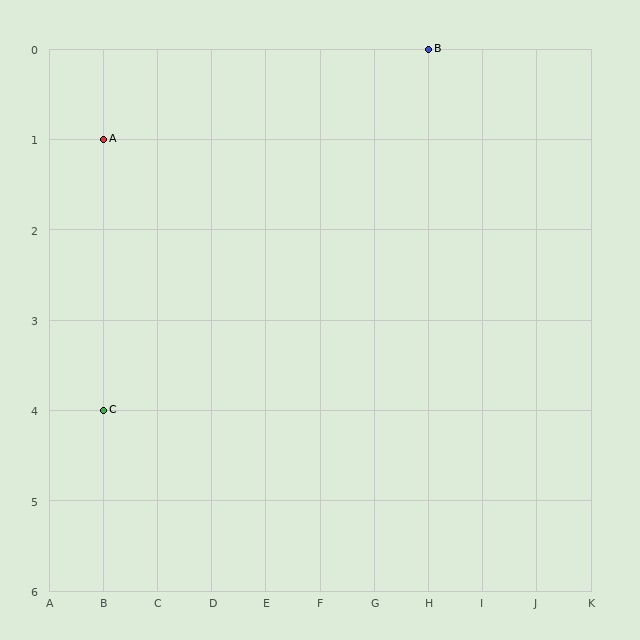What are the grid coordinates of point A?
Point A is at grid coordinates (B, 1).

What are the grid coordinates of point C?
Point C is at grid coordinates (B, 4).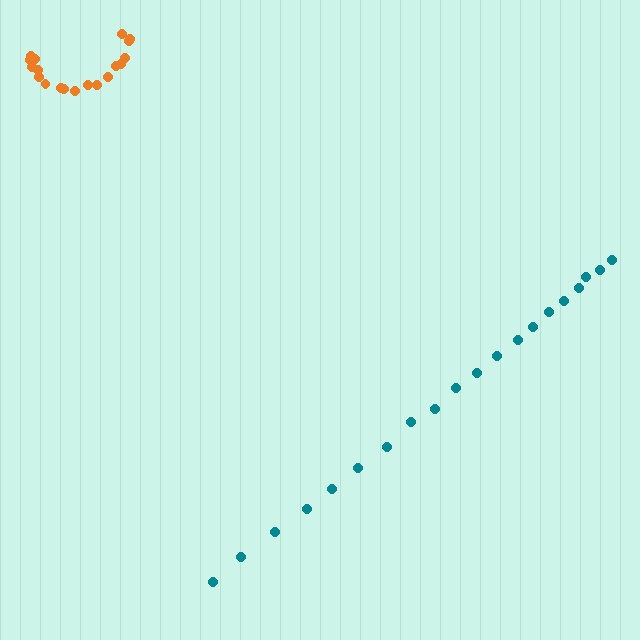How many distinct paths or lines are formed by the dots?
There are 2 distinct paths.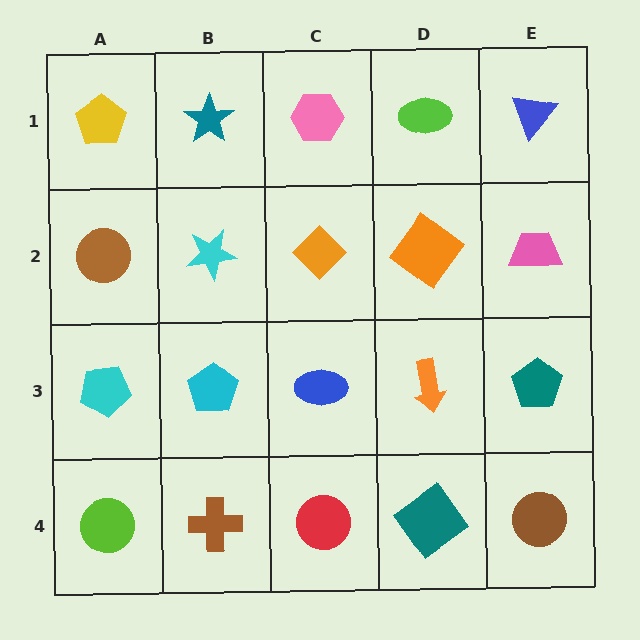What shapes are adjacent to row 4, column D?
An orange arrow (row 3, column D), a red circle (row 4, column C), a brown circle (row 4, column E).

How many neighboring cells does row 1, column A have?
2.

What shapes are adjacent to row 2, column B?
A teal star (row 1, column B), a cyan pentagon (row 3, column B), a brown circle (row 2, column A), an orange diamond (row 2, column C).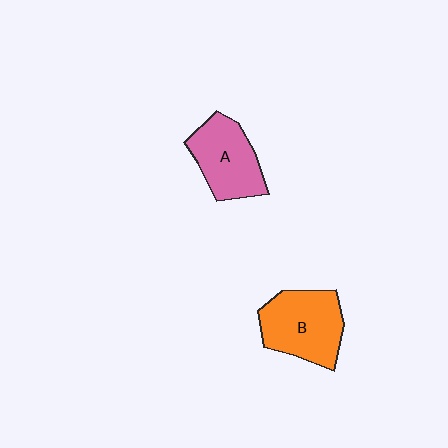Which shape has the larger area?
Shape B (orange).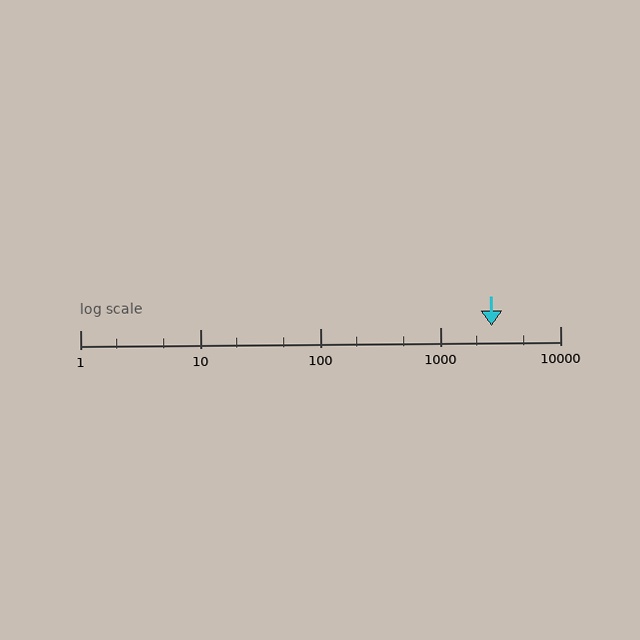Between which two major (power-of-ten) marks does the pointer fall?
The pointer is between 1000 and 10000.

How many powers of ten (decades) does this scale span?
The scale spans 4 decades, from 1 to 10000.